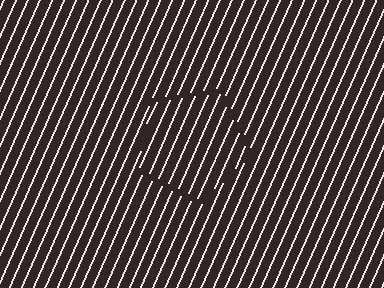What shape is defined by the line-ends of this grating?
An illusory pentagon. The interior of the shape contains the same grating, shifted by half a period — the contour is defined by the phase discontinuity where line-ends from the inner and outer gratings abut.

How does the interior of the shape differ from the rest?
The interior of the shape contains the same grating, shifted by half a period — the contour is defined by the phase discontinuity where line-ends from the inner and outer gratings abut.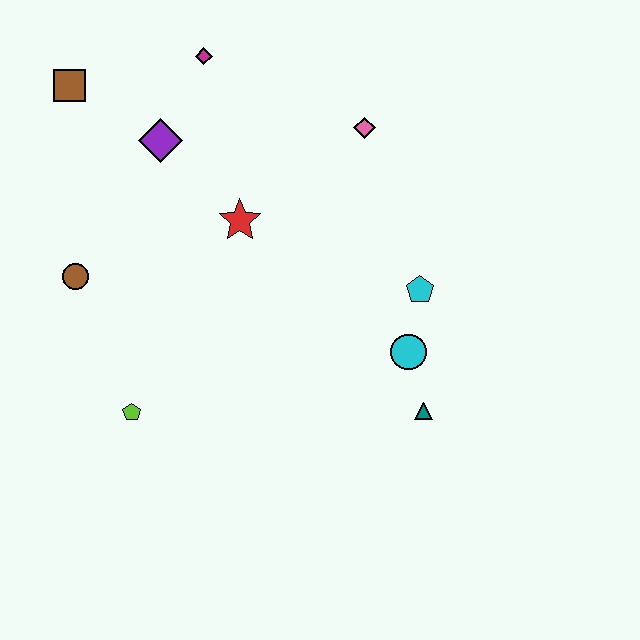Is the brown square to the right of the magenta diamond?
No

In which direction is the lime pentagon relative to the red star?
The lime pentagon is below the red star.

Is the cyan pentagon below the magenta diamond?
Yes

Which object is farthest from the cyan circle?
The brown square is farthest from the cyan circle.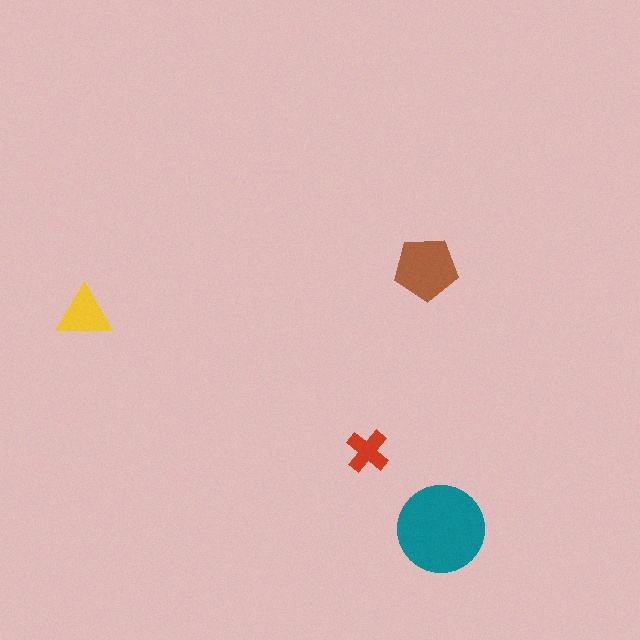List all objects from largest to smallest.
The teal circle, the brown pentagon, the yellow triangle, the red cross.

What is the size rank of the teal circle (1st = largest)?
1st.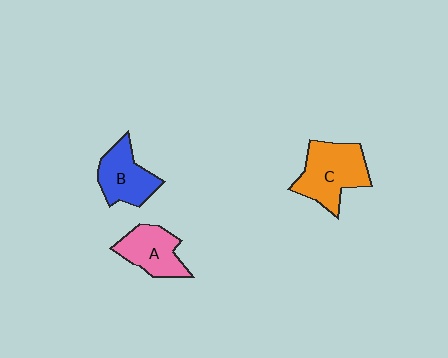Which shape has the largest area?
Shape C (orange).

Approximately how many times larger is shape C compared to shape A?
Approximately 1.4 times.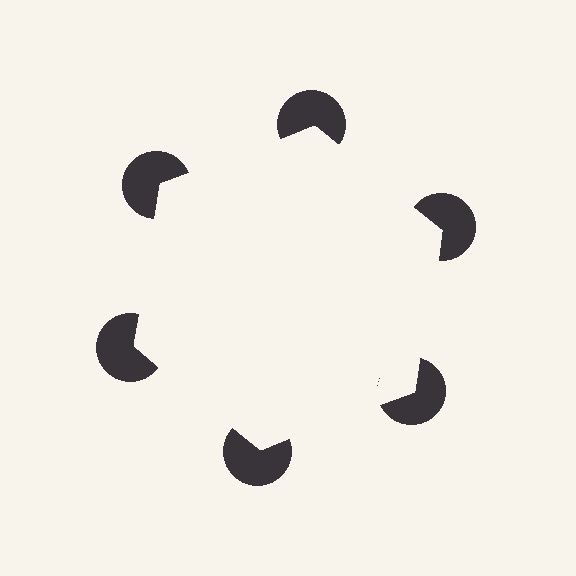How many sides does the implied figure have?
6 sides.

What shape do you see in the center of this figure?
An illusory hexagon — its edges are inferred from the aligned wedge cuts in the pac-man discs, not physically drawn.